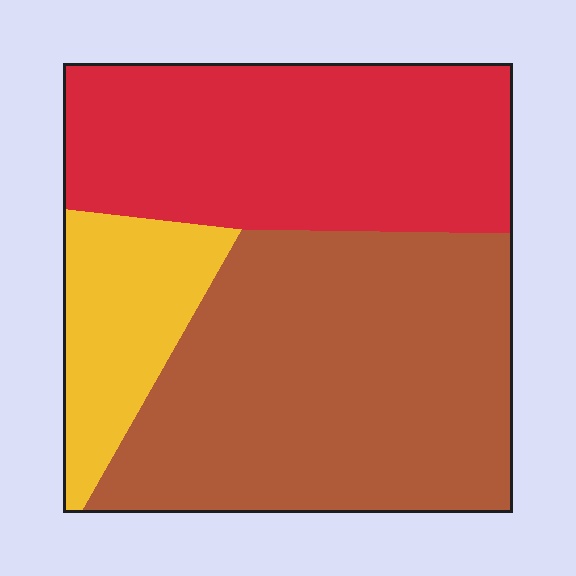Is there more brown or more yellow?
Brown.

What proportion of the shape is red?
Red covers about 35% of the shape.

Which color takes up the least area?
Yellow, at roughly 15%.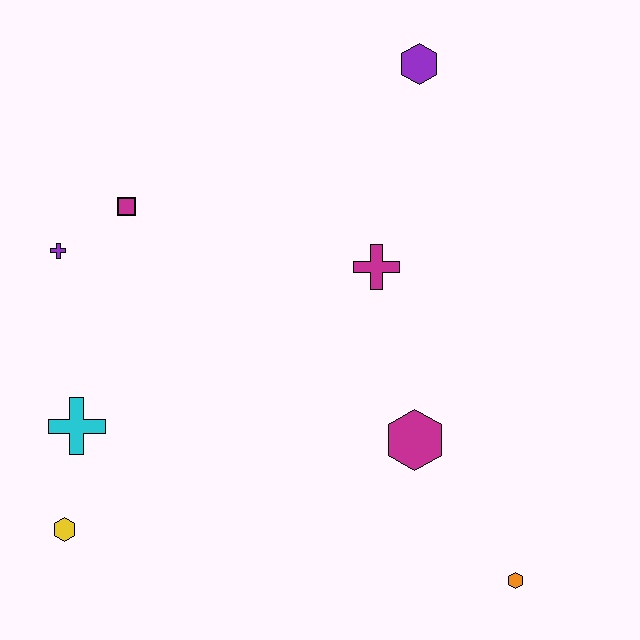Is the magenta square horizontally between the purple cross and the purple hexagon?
Yes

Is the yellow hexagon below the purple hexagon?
Yes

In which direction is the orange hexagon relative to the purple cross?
The orange hexagon is to the right of the purple cross.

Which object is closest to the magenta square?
The purple cross is closest to the magenta square.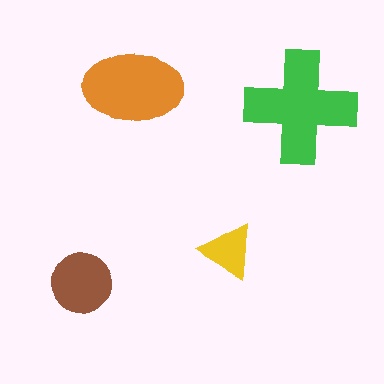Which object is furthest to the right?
The green cross is rightmost.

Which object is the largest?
The green cross.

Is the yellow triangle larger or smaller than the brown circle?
Smaller.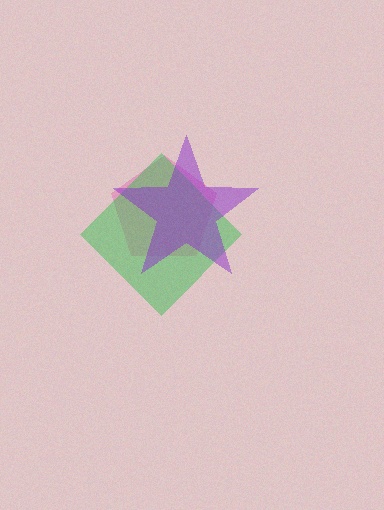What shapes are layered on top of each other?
The layered shapes are: a pink pentagon, a green diamond, a purple star.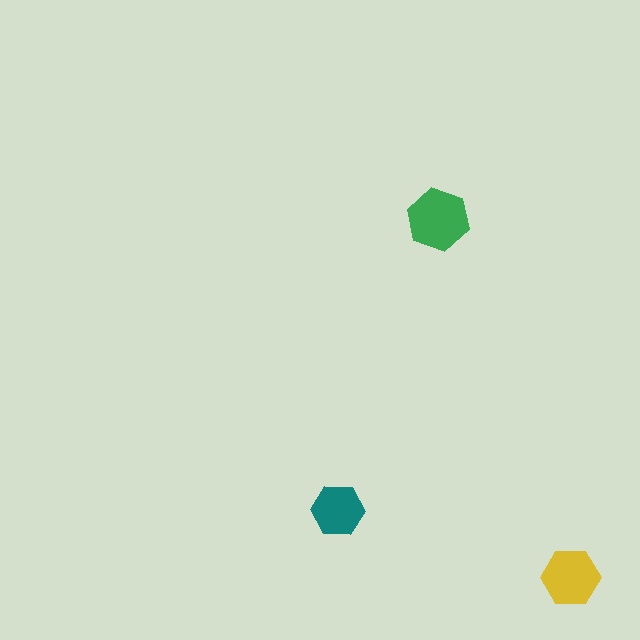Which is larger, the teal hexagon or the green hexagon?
The green one.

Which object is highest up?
The green hexagon is topmost.